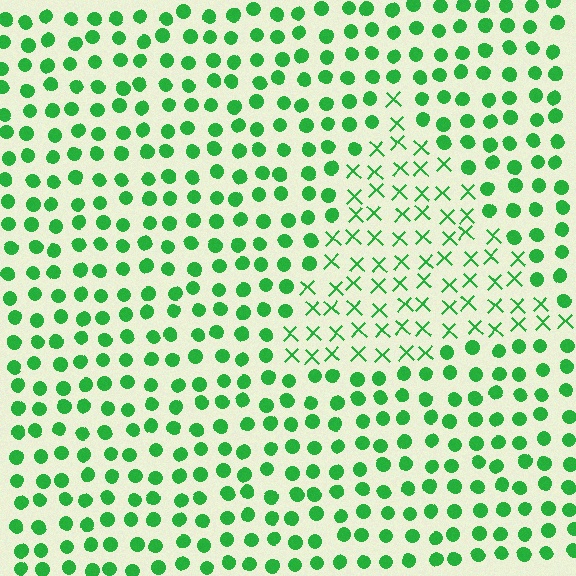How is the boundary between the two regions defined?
The boundary is defined by a change in element shape: X marks inside vs. circles outside. All elements share the same color and spacing.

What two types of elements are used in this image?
The image uses X marks inside the triangle region and circles outside it.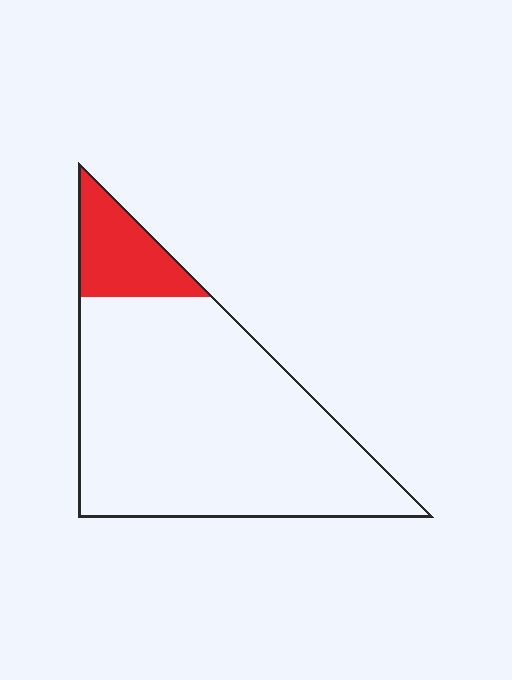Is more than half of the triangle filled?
No.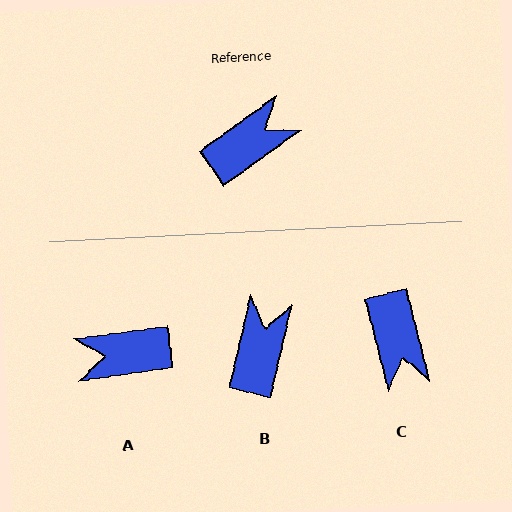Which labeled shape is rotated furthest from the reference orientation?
A, about 152 degrees away.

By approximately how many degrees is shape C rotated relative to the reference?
Approximately 111 degrees clockwise.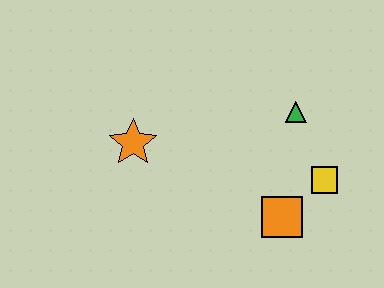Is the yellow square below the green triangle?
Yes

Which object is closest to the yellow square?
The orange square is closest to the yellow square.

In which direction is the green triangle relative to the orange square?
The green triangle is above the orange square.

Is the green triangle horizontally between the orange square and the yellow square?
Yes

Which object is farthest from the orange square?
The orange star is farthest from the orange square.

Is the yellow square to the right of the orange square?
Yes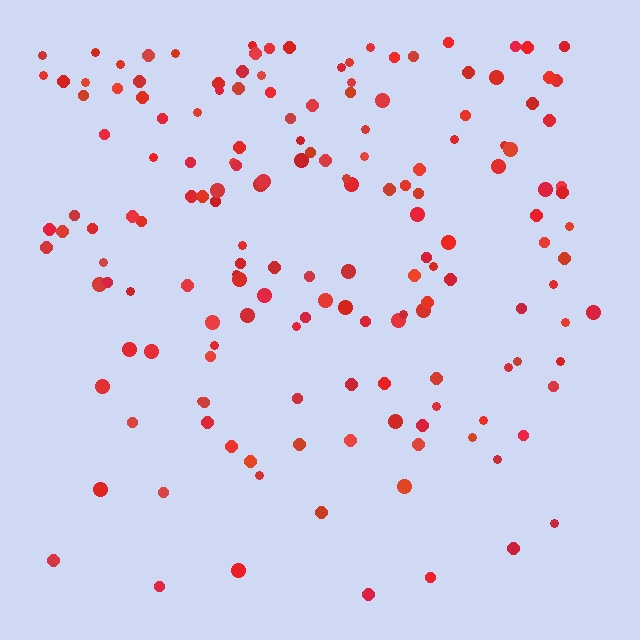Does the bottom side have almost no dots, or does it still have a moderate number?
Still a moderate number, just noticeably fewer than the top.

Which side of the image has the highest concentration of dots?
The top.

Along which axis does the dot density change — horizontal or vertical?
Vertical.